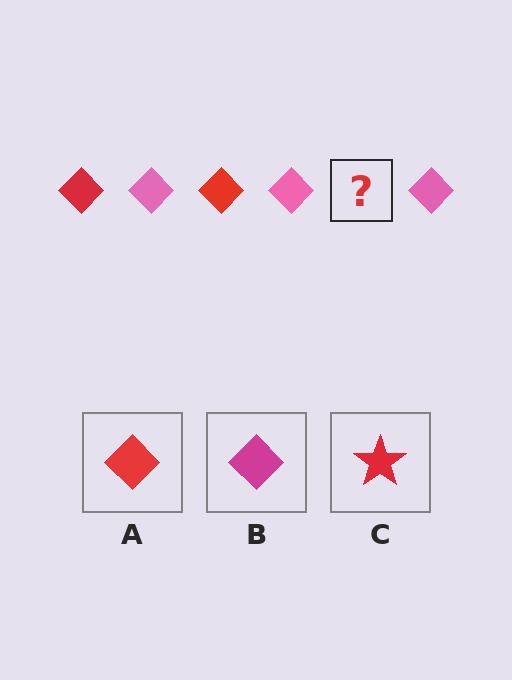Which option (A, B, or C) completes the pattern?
A.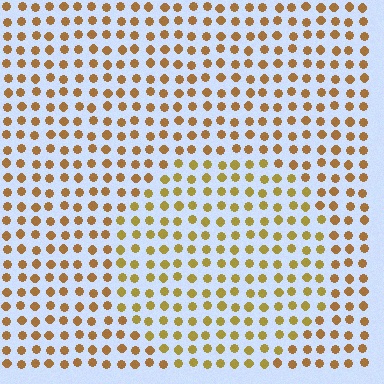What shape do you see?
I see a circle.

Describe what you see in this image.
The image is filled with small brown elements in a uniform arrangement. A circle-shaped region is visible where the elements are tinted to a slightly different hue, forming a subtle color boundary.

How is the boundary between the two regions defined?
The boundary is defined purely by a slight shift in hue (about 20 degrees). Spacing, size, and orientation are identical on both sides.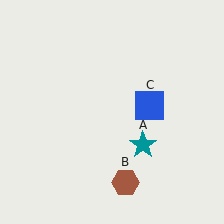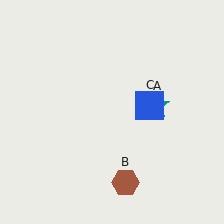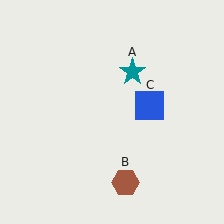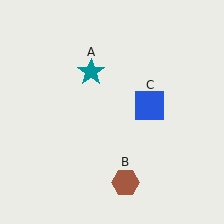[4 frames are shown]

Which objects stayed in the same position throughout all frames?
Brown hexagon (object B) and blue square (object C) remained stationary.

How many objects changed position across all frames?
1 object changed position: teal star (object A).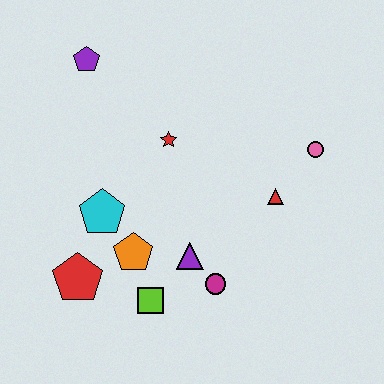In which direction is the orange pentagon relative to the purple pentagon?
The orange pentagon is below the purple pentagon.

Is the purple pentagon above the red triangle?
Yes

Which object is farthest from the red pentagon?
The pink circle is farthest from the red pentagon.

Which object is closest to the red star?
The cyan pentagon is closest to the red star.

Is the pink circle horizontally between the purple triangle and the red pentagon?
No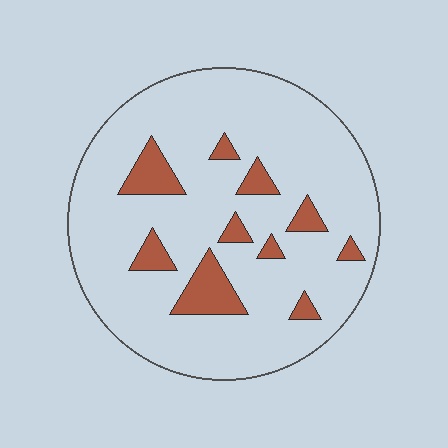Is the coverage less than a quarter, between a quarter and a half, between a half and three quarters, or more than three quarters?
Less than a quarter.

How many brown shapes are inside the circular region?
10.